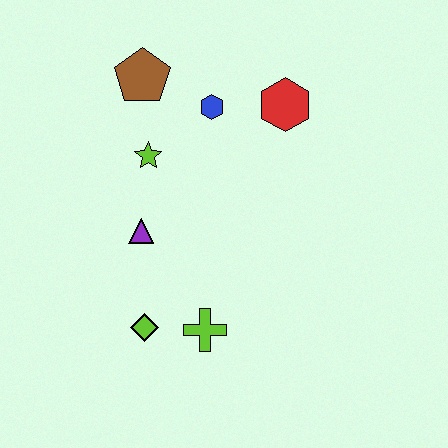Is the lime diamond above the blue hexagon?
No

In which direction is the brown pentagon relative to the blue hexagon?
The brown pentagon is to the left of the blue hexagon.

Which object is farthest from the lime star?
The lime cross is farthest from the lime star.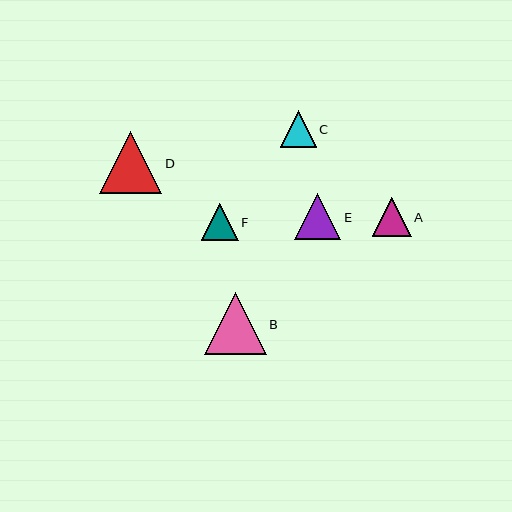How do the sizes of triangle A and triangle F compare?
Triangle A and triangle F are approximately the same size.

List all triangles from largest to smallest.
From largest to smallest: D, B, E, A, F, C.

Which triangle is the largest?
Triangle D is the largest with a size of approximately 62 pixels.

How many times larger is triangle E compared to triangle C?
Triangle E is approximately 1.3 times the size of triangle C.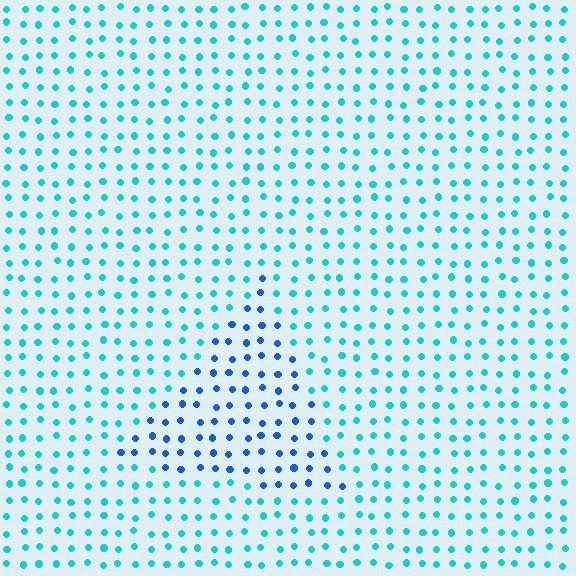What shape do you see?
I see a triangle.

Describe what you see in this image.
The image is filled with small cyan elements in a uniform arrangement. A triangle-shaped region is visible where the elements are tinted to a slightly different hue, forming a subtle color boundary.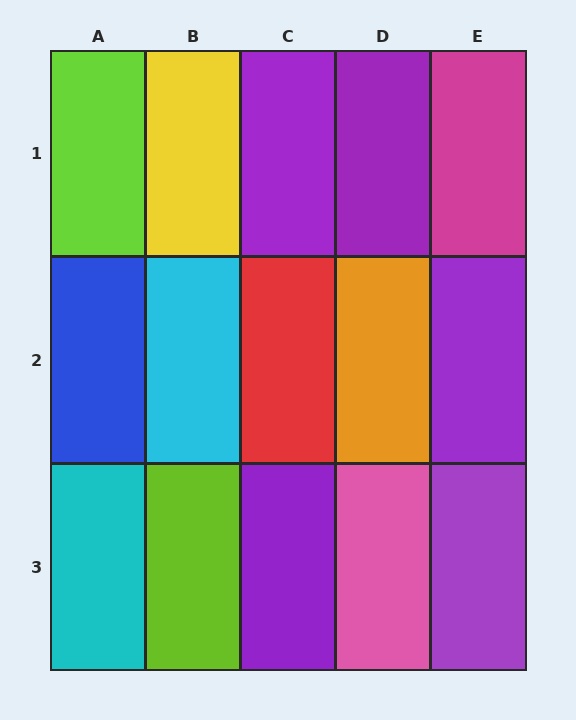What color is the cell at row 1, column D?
Purple.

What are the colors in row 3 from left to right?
Cyan, lime, purple, pink, purple.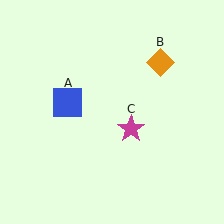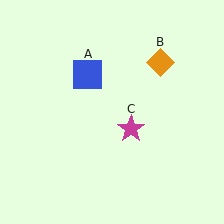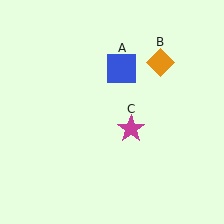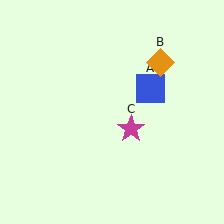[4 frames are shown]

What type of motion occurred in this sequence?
The blue square (object A) rotated clockwise around the center of the scene.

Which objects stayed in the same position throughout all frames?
Orange diamond (object B) and magenta star (object C) remained stationary.